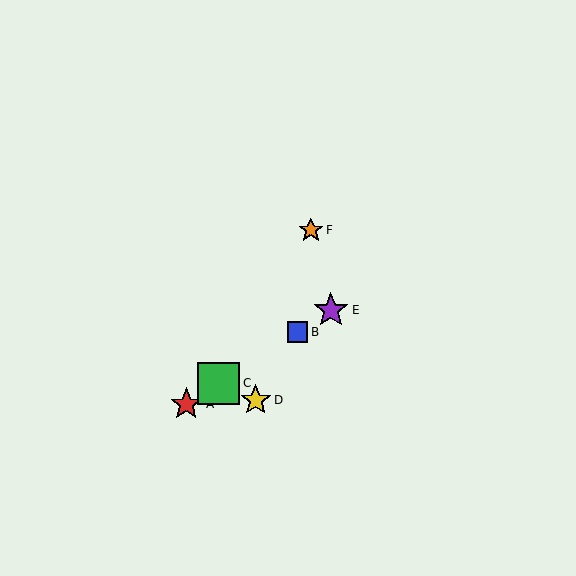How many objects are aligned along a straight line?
4 objects (A, B, C, E) are aligned along a straight line.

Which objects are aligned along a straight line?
Objects A, B, C, E are aligned along a straight line.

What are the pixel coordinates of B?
Object B is at (298, 332).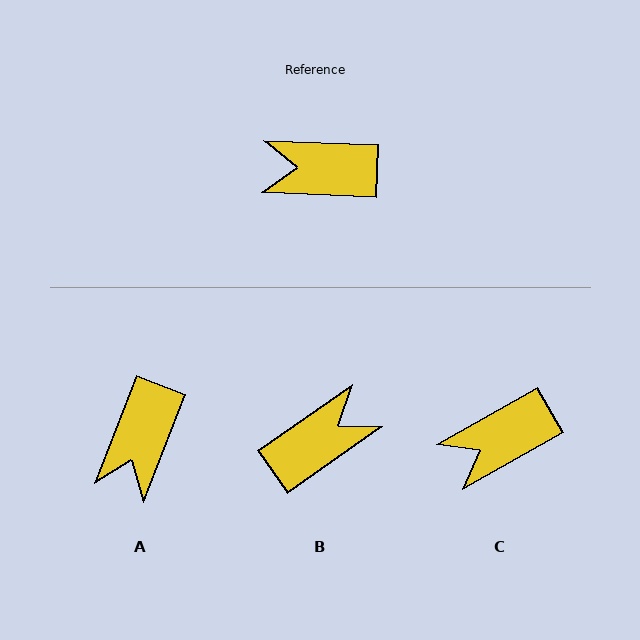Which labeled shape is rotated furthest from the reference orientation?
B, about 143 degrees away.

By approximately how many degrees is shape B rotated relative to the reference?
Approximately 143 degrees clockwise.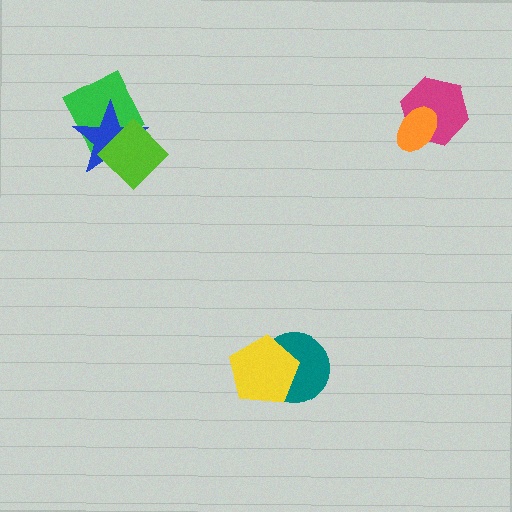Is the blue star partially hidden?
Yes, it is partially covered by another shape.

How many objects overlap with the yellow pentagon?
1 object overlaps with the yellow pentagon.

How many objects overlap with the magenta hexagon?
1 object overlaps with the magenta hexagon.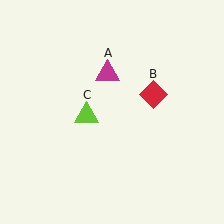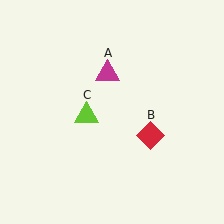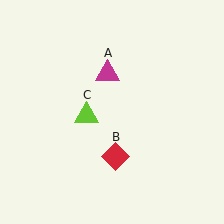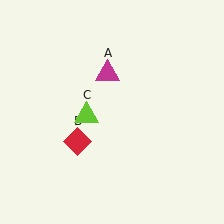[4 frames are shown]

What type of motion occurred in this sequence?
The red diamond (object B) rotated clockwise around the center of the scene.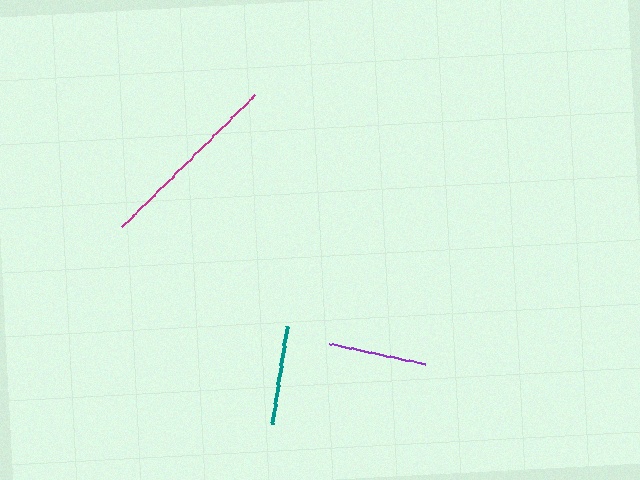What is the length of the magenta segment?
The magenta segment is approximately 188 pixels long.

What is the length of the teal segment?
The teal segment is approximately 100 pixels long.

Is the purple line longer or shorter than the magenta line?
The magenta line is longer than the purple line.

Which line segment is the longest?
The magenta line is the longest at approximately 188 pixels.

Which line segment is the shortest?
The purple line is the shortest at approximately 97 pixels.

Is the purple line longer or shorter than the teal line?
The teal line is longer than the purple line.